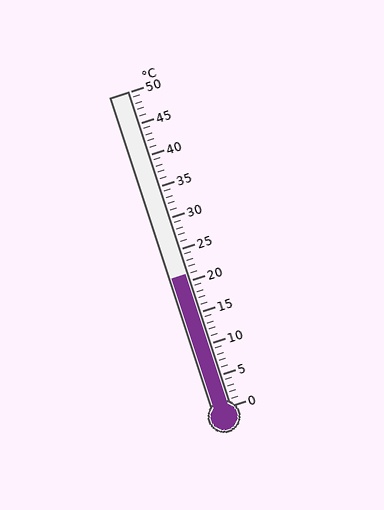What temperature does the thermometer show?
The thermometer shows approximately 21°C.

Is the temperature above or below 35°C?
The temperature is below 35°C.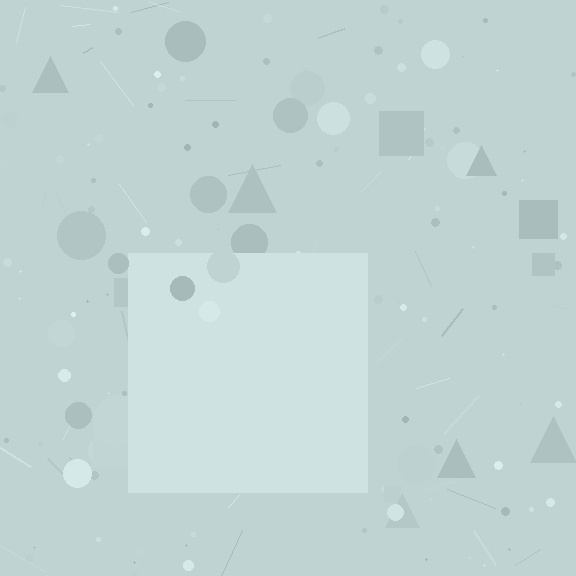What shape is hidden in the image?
A square is hidden in the image.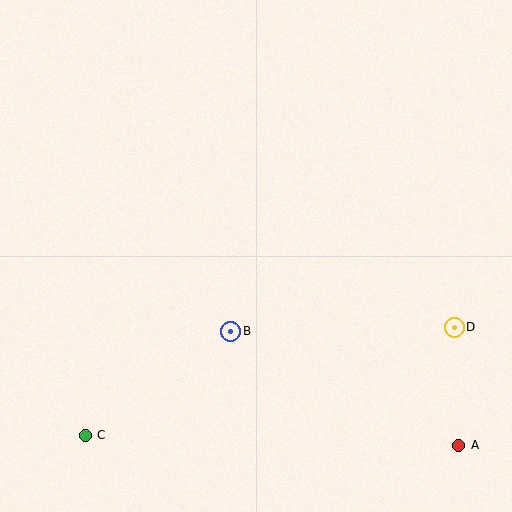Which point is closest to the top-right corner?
Point D is closest to the top-right corner.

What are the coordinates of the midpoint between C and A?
The midpoint between C and A is at (272, 440).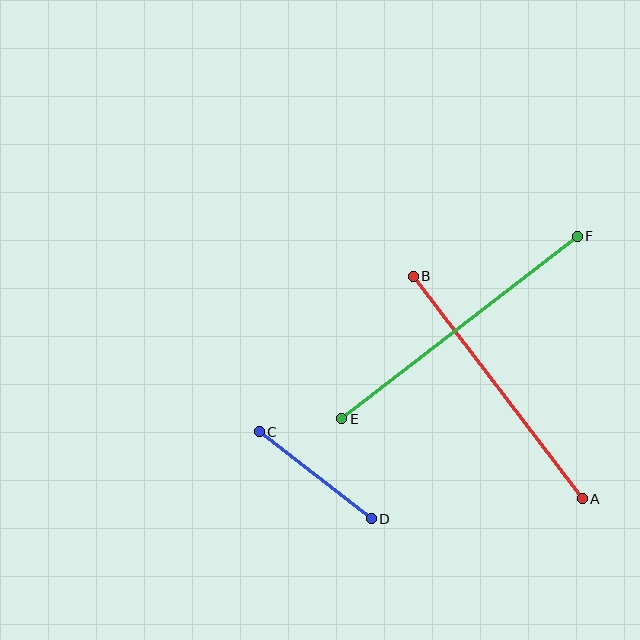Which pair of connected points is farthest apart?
Points E and F are farthest apart.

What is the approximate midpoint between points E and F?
The midpoint is at approximately (459, 328) pixels.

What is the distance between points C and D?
The distance is approximately 142 pixels.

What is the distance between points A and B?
The distance is approximately 279 pixels.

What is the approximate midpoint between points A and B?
The midpoint is at approximately (498, 387) pixels.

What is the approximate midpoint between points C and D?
The midpoint is at approximately (315, 475) pixels.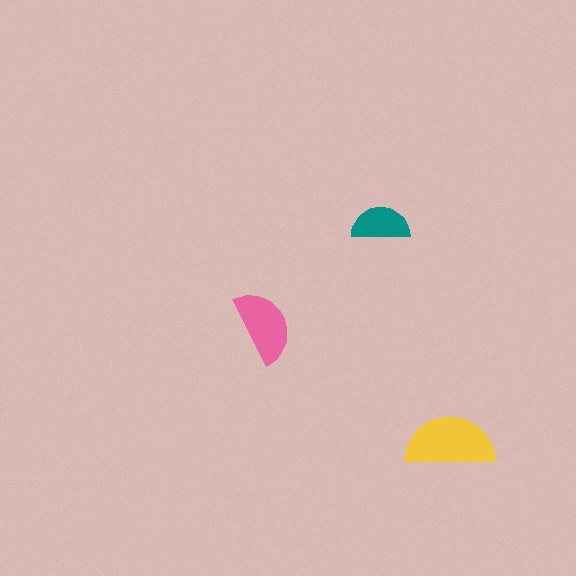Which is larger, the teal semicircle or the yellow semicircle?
The yellow one.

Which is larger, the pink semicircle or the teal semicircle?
The pink one.